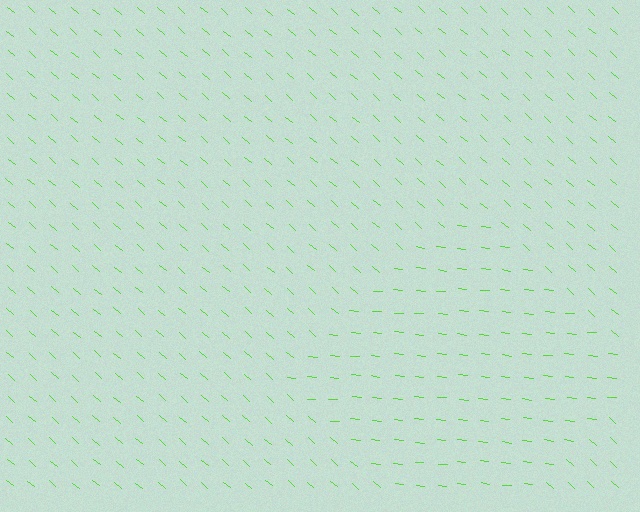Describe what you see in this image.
The image is filled with small lime line segments. A diamond region in the image has lines oriented differently from the surrounding lines, creating a visible texture boundary.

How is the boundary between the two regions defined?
The boundary is defined purely by a change in line orientation (approximately 34 degrees difference). All lines are the same color and thickness.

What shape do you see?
I see a diamond.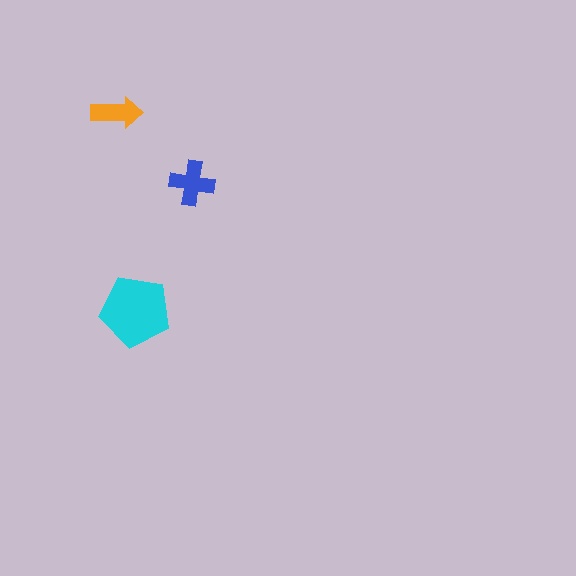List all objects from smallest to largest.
The orange arrow, the blue cross, the cyan pentagon.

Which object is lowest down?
The cyan pentagon is bottommost.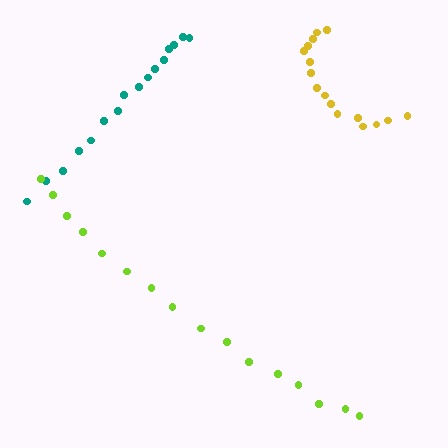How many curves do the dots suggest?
There are 3 distinct paths.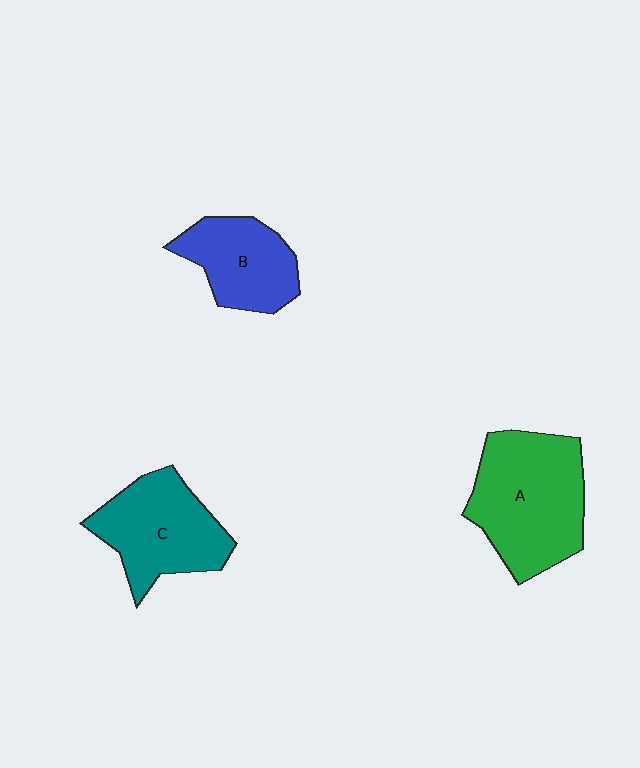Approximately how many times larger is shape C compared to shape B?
Approximately 1.3 times.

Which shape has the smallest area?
Shape B (blue).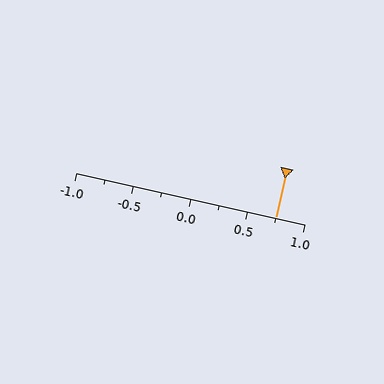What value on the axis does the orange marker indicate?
The marker indicates approximately 0.75.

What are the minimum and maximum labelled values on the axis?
The axis runs from -1.0 to 1.0.